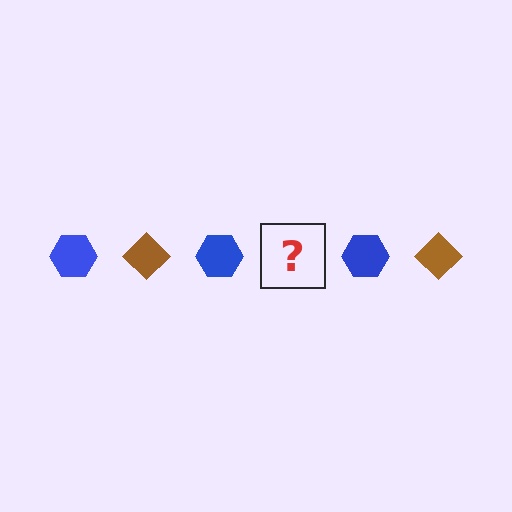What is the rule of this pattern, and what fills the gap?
The rule is that the pattern alternates between blue hexagon and brown diamond. The gap should be filled with a brown diamond.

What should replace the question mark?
The question mark should be replaced with a brown diamond.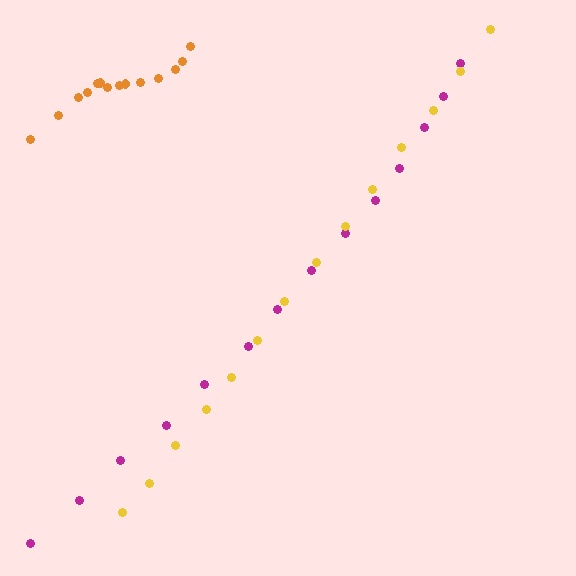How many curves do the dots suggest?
There are 3 distinct paths.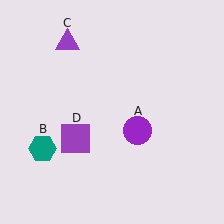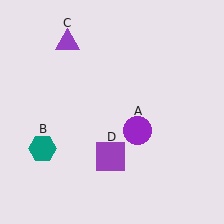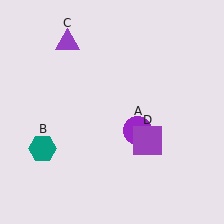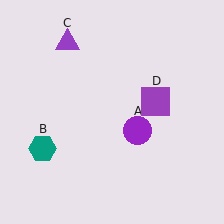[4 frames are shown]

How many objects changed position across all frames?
1 object changed position: purple square (object D).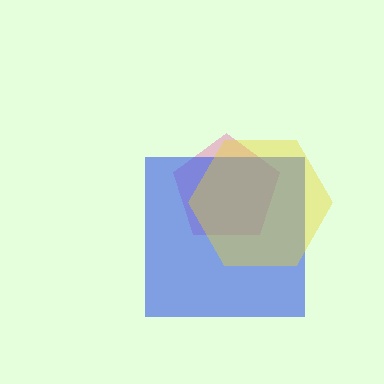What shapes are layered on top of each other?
The layered shapes are: a pink pentagon, a blue square, a yellow hexagon.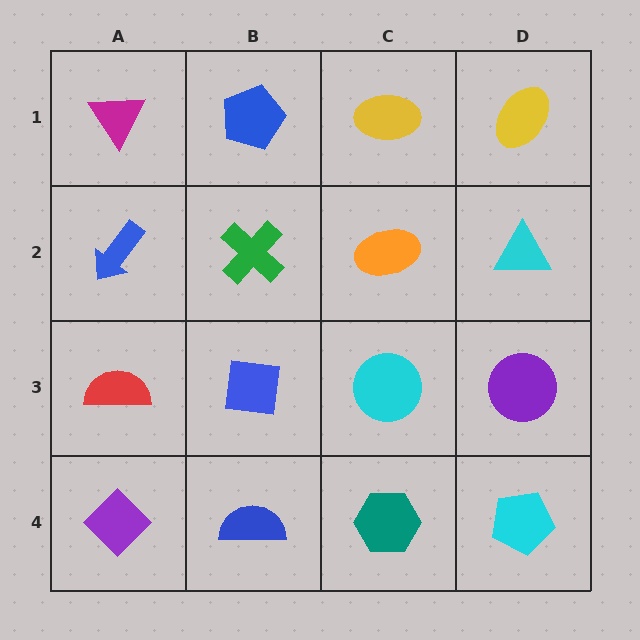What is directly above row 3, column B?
A green cross.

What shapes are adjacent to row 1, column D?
A cyan triangle (row 2, column D), a yellow ellipse (row 1, column C).